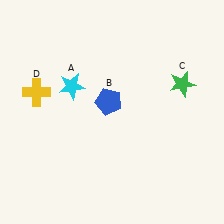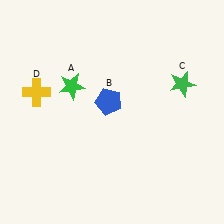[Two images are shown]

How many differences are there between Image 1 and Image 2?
There is 1 difference between the two images.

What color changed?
The star (A) changed from cyan in Image 1 to green in Image 2.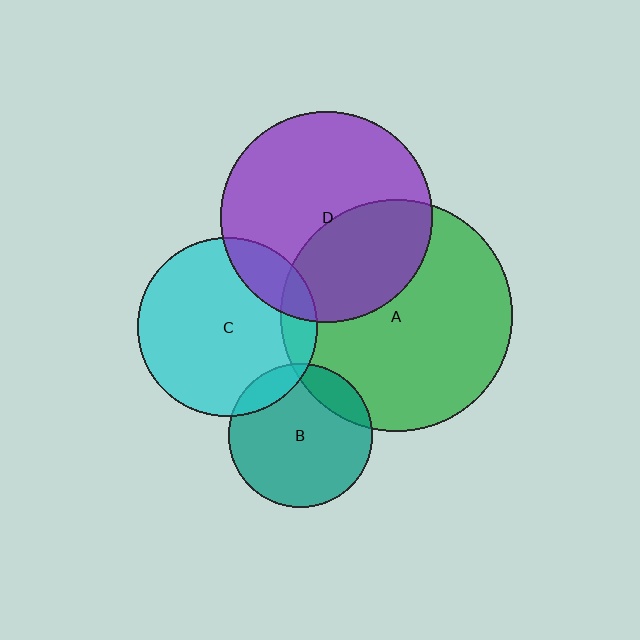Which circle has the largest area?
Circle A (green).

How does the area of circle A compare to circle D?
Approximately 1.2 times.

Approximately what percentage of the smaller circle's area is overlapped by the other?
Approximately 10%.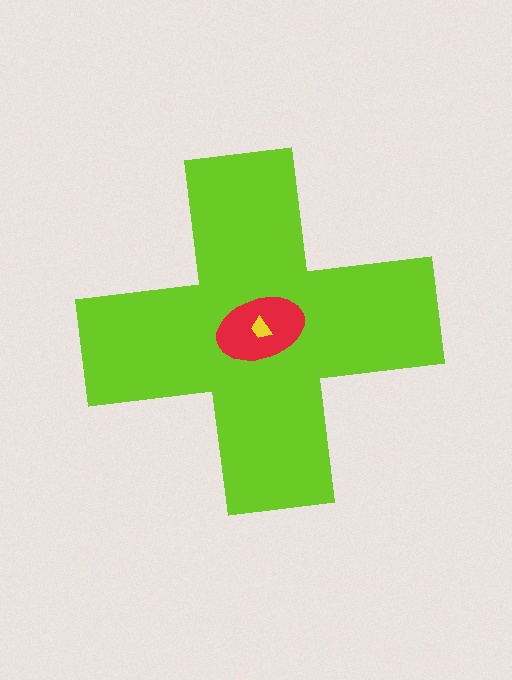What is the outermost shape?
The lime cross.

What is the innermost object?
The yellow trapezoid.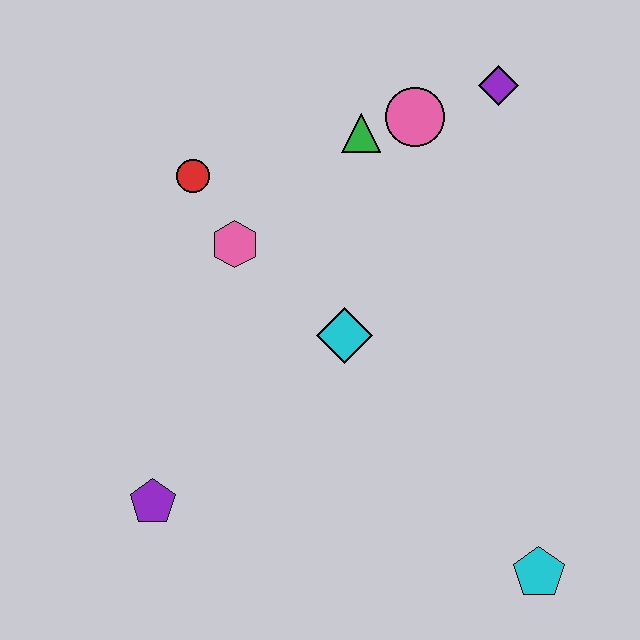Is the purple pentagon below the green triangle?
Yes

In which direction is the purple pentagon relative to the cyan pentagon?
The purple pentagon is to the left of the cyan pentagon.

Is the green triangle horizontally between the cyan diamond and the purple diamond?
Yes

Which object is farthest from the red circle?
The cyan pentagon is farthest from the red circle.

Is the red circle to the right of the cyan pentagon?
No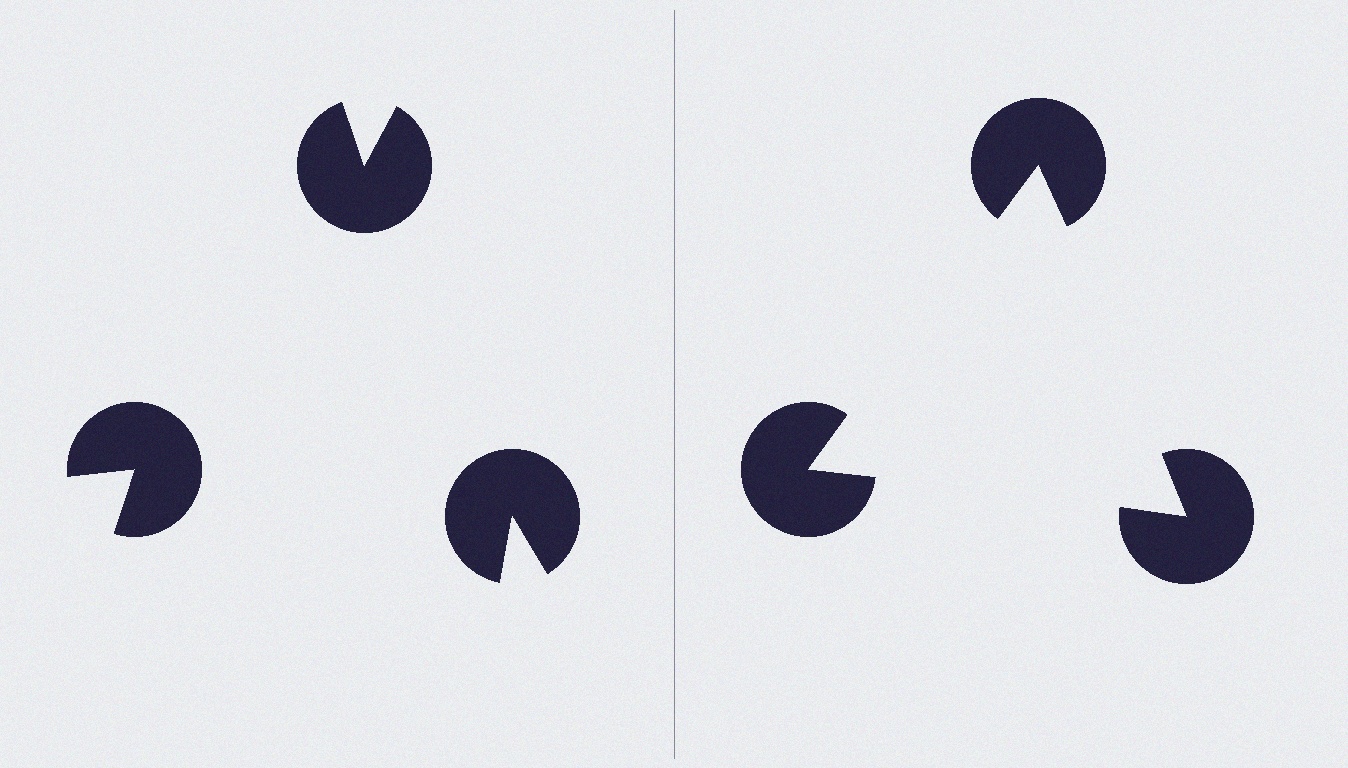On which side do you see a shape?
An illusory triangle appears on the right side. On the left side the wedge cuts are rotated, so no coherent shape forms.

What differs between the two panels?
The pac-man discs are positioned identically on both sides; only the wedge orientations differ. On the right they align to a triangle; on the left they are misaligned.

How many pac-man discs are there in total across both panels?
6 — 3 on each side.